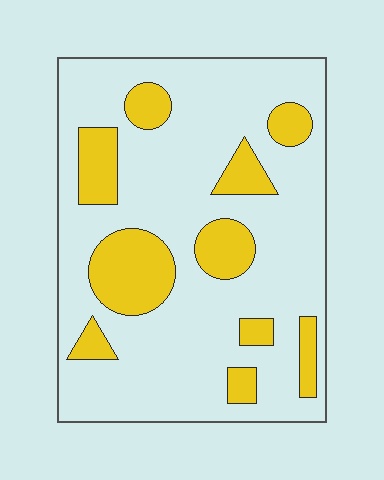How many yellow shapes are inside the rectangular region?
10.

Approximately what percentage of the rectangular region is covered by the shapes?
Approximately 25%.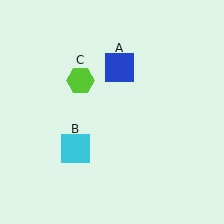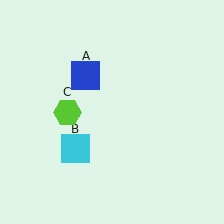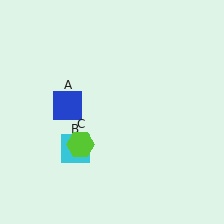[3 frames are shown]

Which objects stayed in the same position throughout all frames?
Cyan square (object B) remained stationary.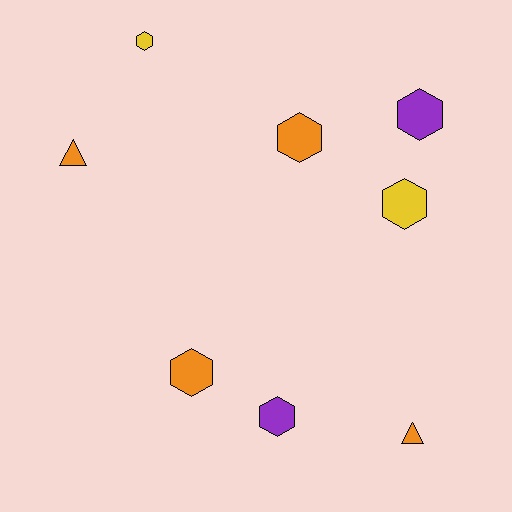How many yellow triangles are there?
There are no yellow triangles.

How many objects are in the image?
There are 8 objects.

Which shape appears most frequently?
Hexagon, with 6 objects.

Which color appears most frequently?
Orange, with 4 objects.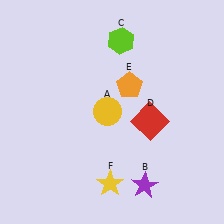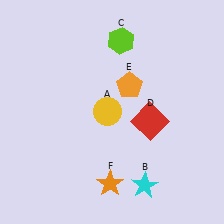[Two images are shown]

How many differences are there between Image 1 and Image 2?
There are 2 differences between the two images.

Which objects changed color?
B changed from purple to cyan. F changed from yellow to orange.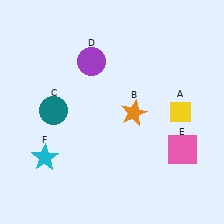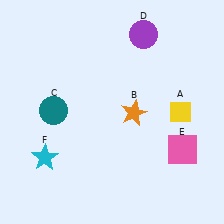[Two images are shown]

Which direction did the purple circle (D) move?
The purple circle (D) moved right.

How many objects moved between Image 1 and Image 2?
1 object moved between the two images.